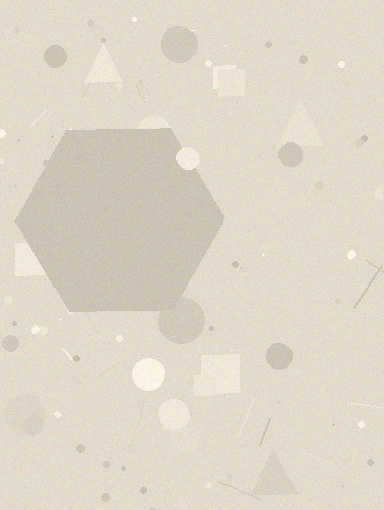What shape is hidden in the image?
A hexagon is hidden in the image.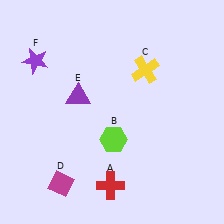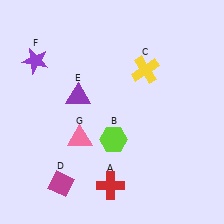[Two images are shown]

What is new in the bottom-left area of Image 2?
A pink triangle (G) was added in the bottom-left area of Image 2.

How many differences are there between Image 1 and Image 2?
There is 1 difference between the two images.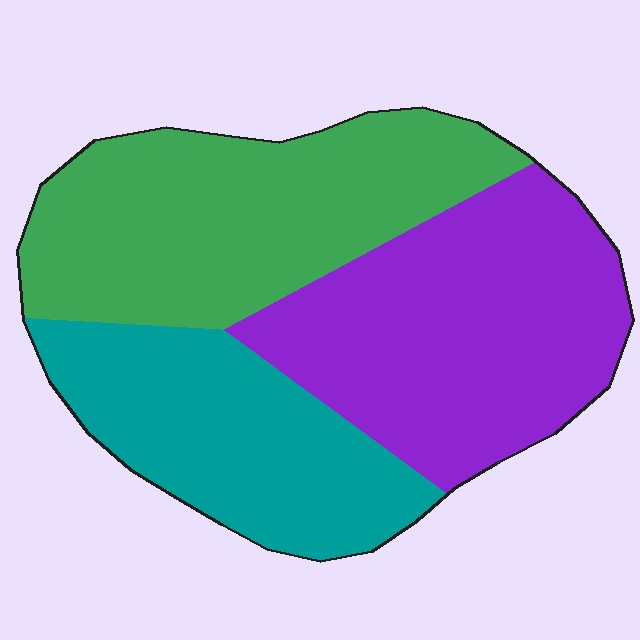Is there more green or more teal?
Green.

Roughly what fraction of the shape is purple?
Purple covers about 35% of the shape.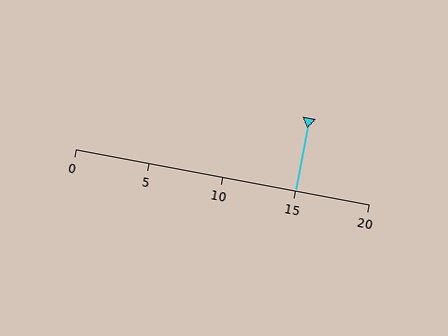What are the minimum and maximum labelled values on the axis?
The axis runs from 0 to 20.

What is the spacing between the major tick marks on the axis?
The major ticks are spaced 5 apart.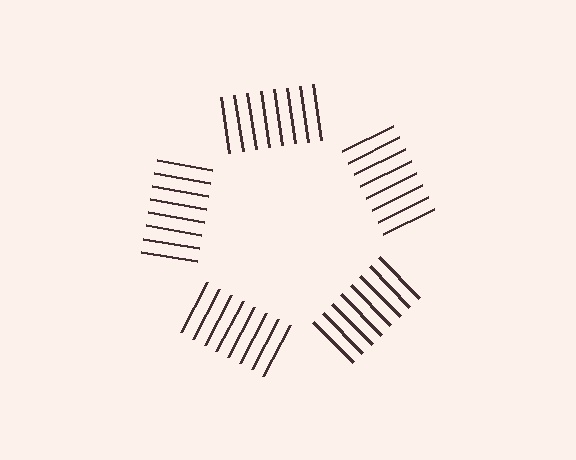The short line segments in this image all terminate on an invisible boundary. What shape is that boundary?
An illusory pentagon — the line segments terminate on its edges but no continuous stroke is drawn.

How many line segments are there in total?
40 — 8 along each of the 5 edges.